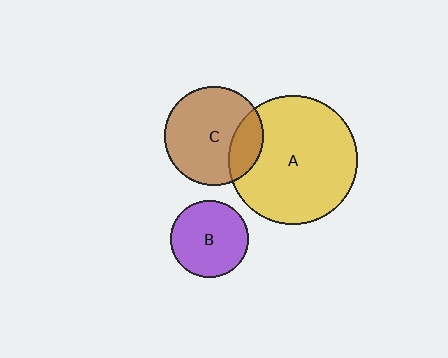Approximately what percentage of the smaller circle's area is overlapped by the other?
Approximately 20%.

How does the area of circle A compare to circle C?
Approximately 1.7 times.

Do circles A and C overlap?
Yes.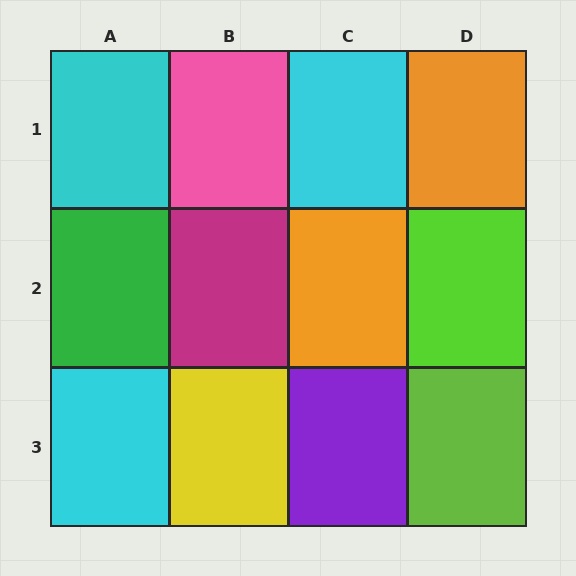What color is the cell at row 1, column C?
Cyan.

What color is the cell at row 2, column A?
Green.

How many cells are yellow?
1 cell is yellow.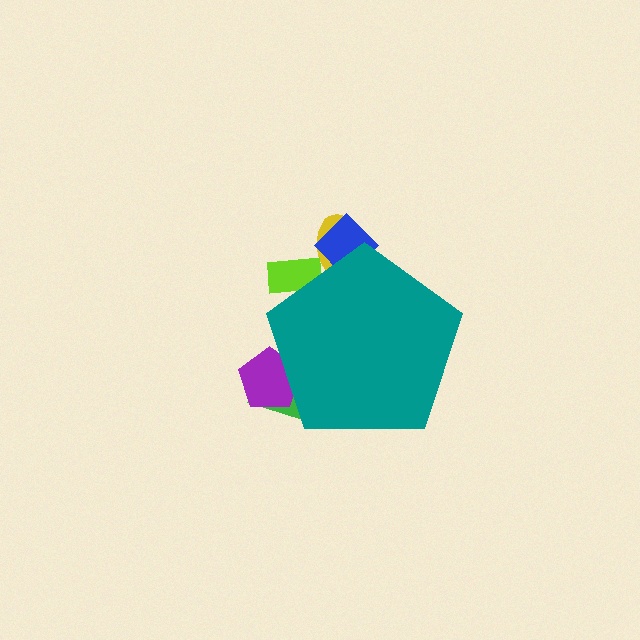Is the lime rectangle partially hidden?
Yes, the lime rectangle is partially hidden behind the teal pentagon.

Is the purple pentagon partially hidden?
Yes, the purple pentagon is partially hidden behind the teal pentagon.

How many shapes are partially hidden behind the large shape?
5 shapes are partially hidden.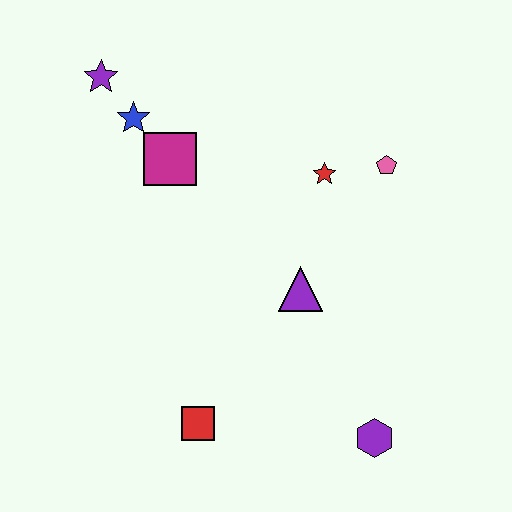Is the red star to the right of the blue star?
Yes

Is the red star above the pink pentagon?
No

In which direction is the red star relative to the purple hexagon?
The red star is above the purple hexagon.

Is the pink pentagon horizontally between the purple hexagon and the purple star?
No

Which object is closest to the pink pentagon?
The red star is closest to the pink pentagon.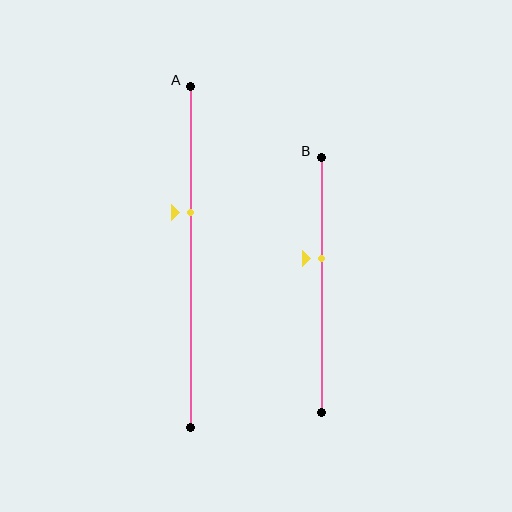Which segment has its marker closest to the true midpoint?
Segment B has its marker closest to the true midpoint.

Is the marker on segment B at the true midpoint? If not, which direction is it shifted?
No, the marker on segment B is shifted upward by about 10% of the segment length.